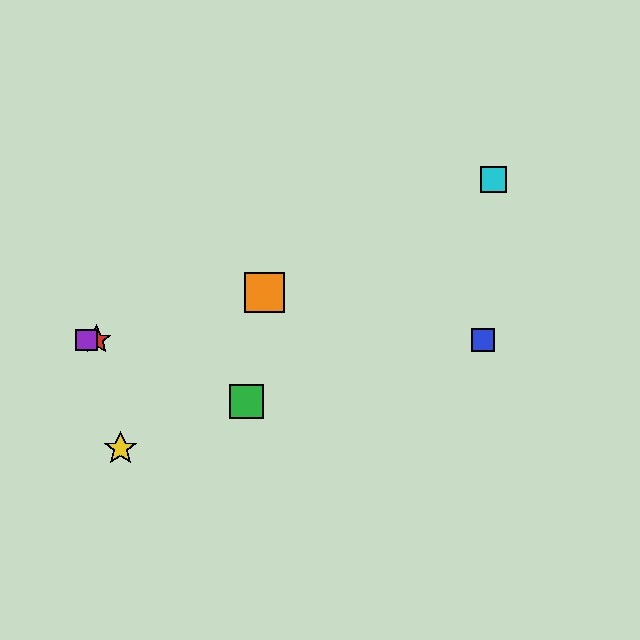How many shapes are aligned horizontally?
3 shapes (the red star, the blue square, the purple square) are aligned horizontally.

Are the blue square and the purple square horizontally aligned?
Yes, both are at y≈340.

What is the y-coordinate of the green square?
The green square is at y≈401.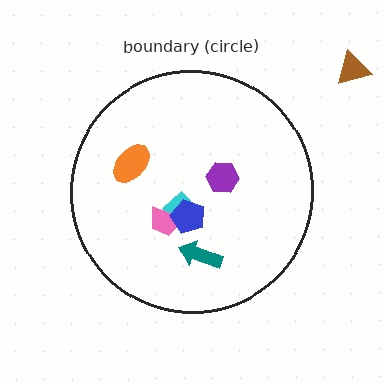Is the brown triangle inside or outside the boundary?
Outside.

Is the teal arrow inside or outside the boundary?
Inside.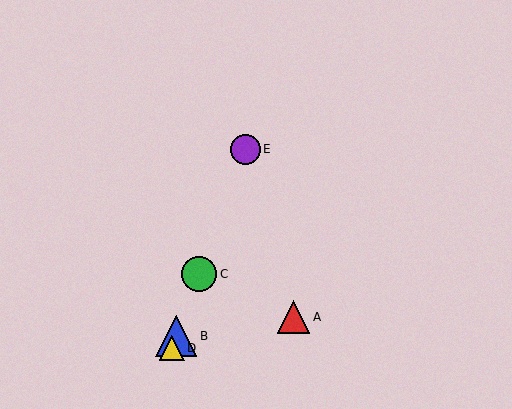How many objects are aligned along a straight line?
4 objects (B, C, D, E) are aligned along a straight line.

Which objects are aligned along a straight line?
Objects B, C, D, E are aligned along a straight line.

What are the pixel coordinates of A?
Object A is at (294, 317).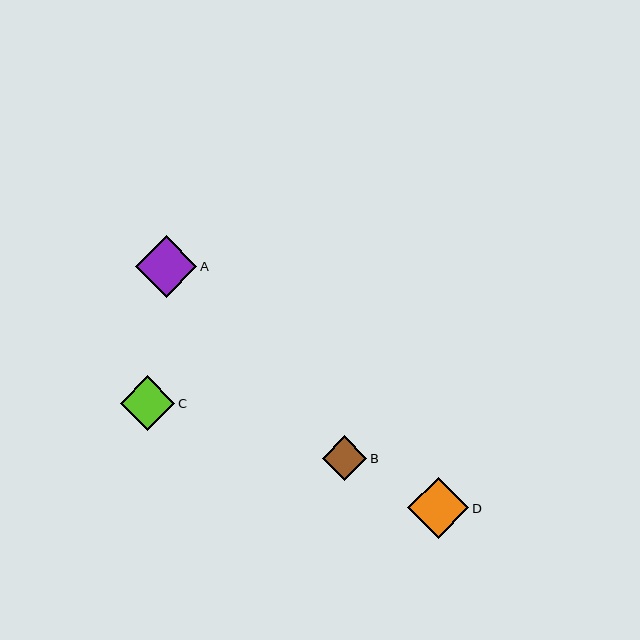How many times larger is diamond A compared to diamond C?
Diamond A is approximately 1.1 times the size of diamond C.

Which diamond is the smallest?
Diamond B is the smallest with a size of approximately 45 pixels.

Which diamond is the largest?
Diamond D is the largest with a size of approximately 62 pixels.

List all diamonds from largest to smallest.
From largest to smallest: D, A, C, B.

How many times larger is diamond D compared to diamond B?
Diamond D is approximately 1.4 times the size of diamond B.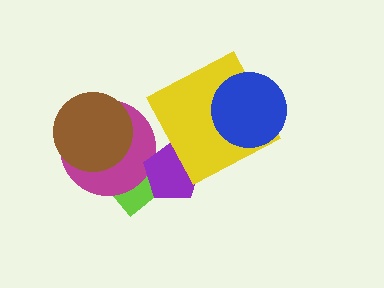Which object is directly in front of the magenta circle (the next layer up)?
The purple pentagon is directly in front of the magenta circle.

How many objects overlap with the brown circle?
1 object overlaps with the brown circle.